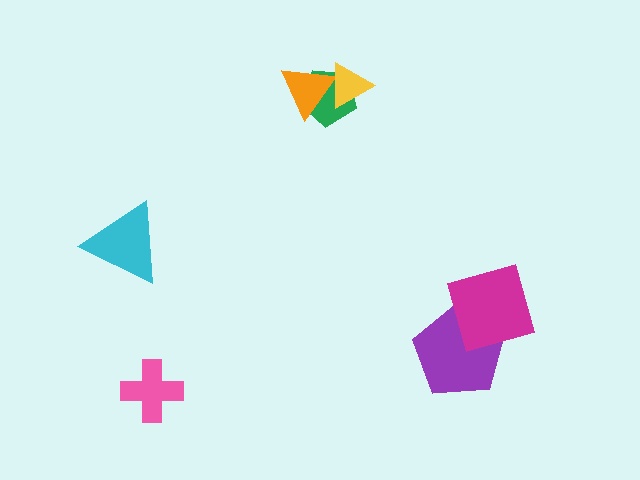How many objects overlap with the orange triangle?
2 objects overlap with the orange triangle.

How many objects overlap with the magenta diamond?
1 object overlaps with the magenta diamond.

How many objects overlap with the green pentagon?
2 objects overlap with the green pentagon.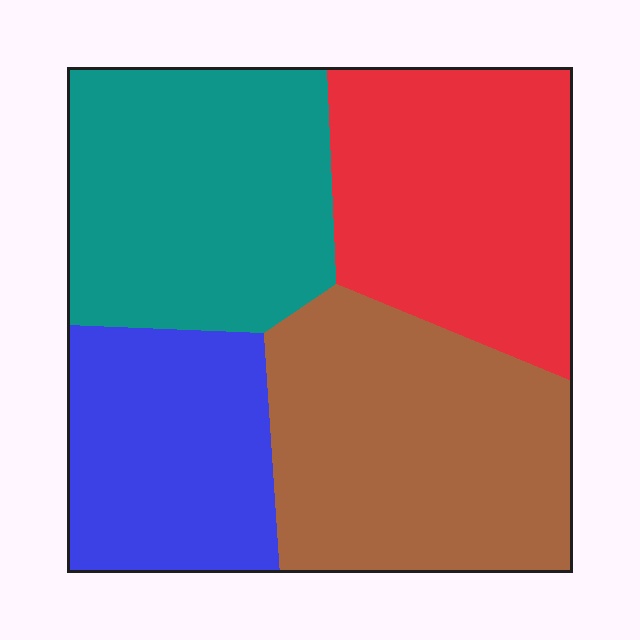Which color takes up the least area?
Blue, at roughly 20%.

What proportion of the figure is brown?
Brown takes up about one quarter (1/4) of the figure.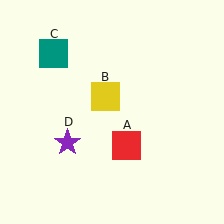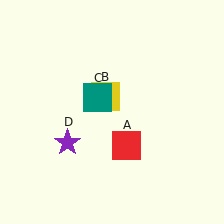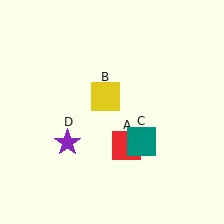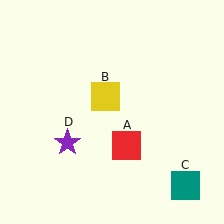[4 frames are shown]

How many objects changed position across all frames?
1 object changed position: teal square (object C).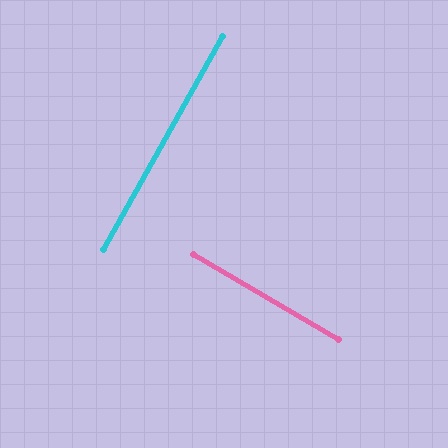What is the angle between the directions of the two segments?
Approximately 89 degrees.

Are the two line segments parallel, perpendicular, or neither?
Perpendicular — they meet at approximately 89°.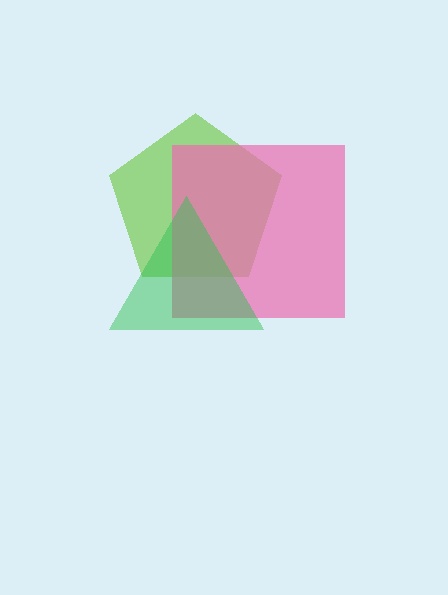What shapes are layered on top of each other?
The layered shapes are: a lime pentagon, a pink square, a green triangle.